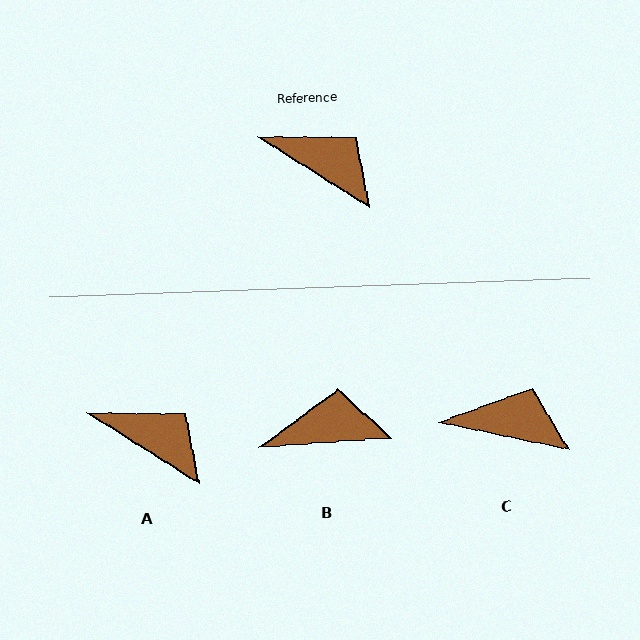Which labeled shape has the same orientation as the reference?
A.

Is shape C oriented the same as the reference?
No, it is off by about 20 degrees.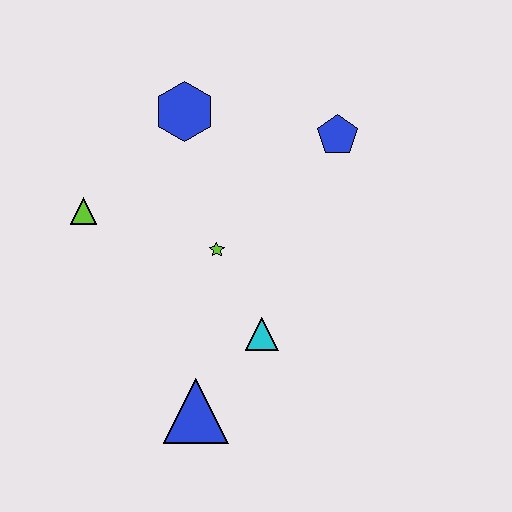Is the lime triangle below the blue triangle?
No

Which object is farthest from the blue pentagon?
The blue triangle is farthest from the blue pentagon.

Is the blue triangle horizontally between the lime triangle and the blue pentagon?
Yes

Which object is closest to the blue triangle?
The cyan triangle is closest to the blue triangle.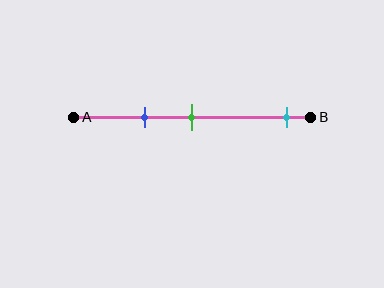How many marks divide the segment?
There are 3 marks dividing the segment.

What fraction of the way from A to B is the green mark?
The green mark is approximately 50% (0.5) of the way from A to B.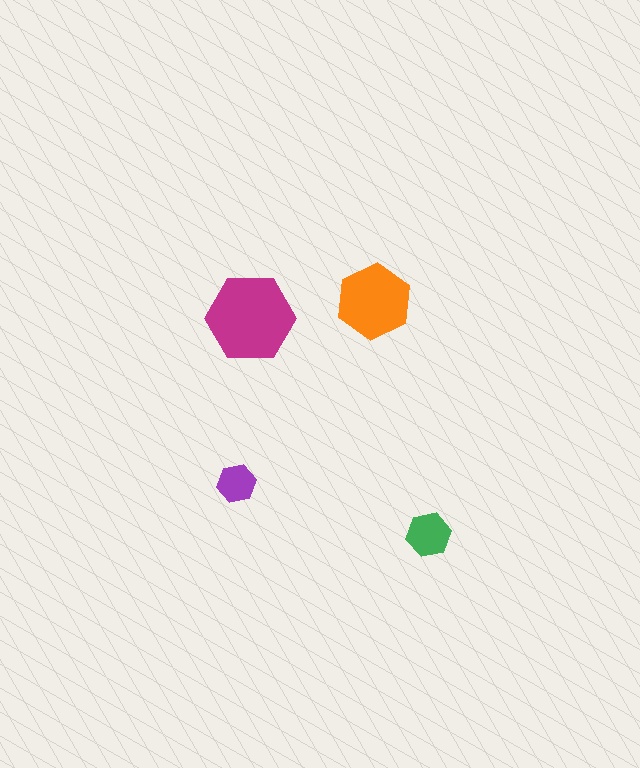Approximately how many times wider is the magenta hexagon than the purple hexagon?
About 2 times wider.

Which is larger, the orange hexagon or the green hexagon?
The orange one.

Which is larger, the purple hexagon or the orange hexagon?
The orange one.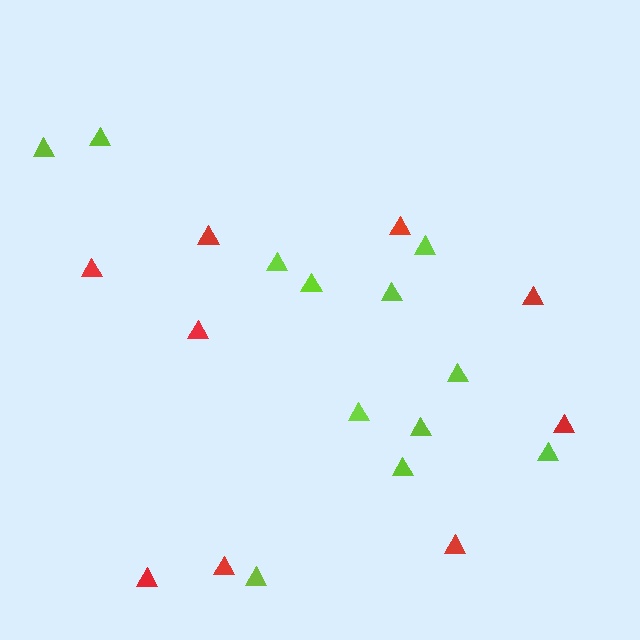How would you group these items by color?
There are 2 groups: one group of red triangles (9) and one group of lime triangles (12).